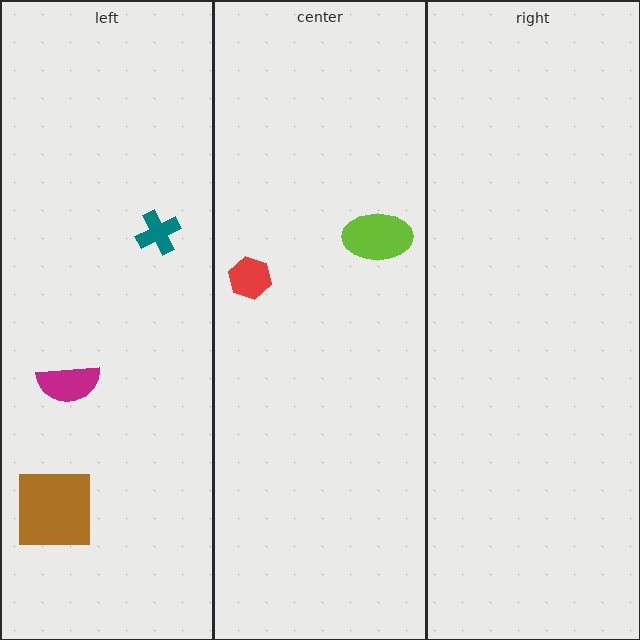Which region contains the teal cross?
The left region.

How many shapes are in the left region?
3.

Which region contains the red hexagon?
The center region.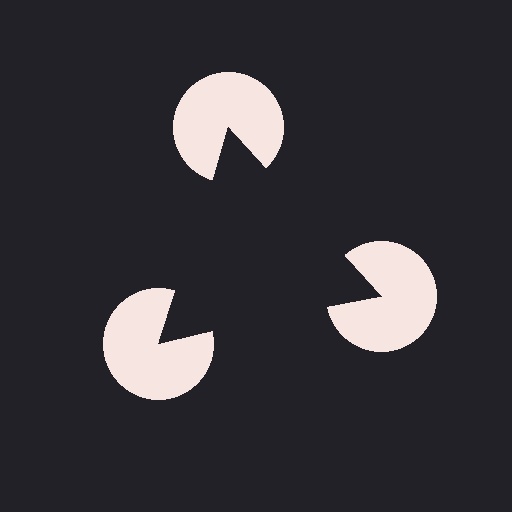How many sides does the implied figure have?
3 sides.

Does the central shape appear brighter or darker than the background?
It typically appears slightly darker than the background, even though no actual brightness change is drawn.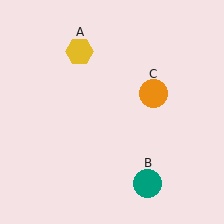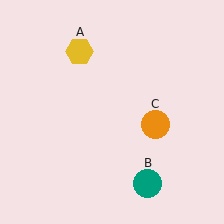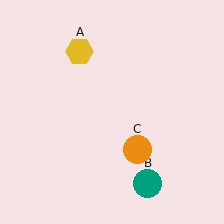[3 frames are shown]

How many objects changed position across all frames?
1 object changed position: orange circle (object C).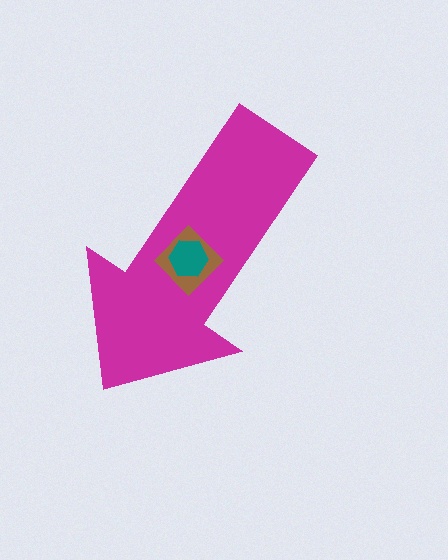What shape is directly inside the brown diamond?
The teal hexagon.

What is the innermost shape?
The teal hexagon.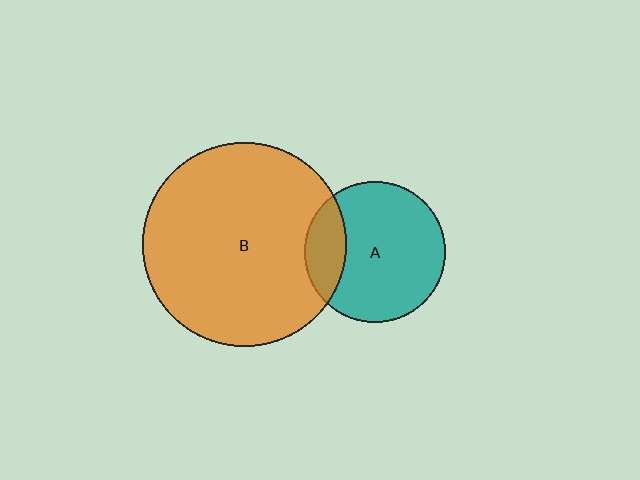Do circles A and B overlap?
Yes.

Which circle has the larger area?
Circle B (orange).